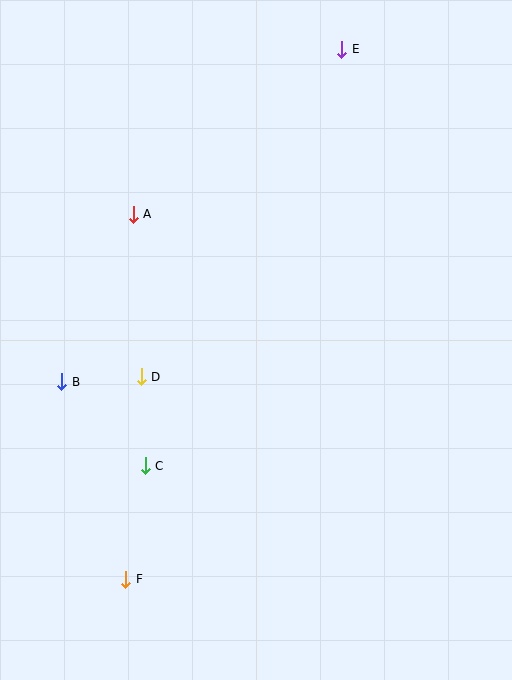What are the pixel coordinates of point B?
Point B is at (62, 382).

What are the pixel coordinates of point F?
Point F is at (126, 579).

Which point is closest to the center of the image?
Point D at (141, 377) is closest to the center.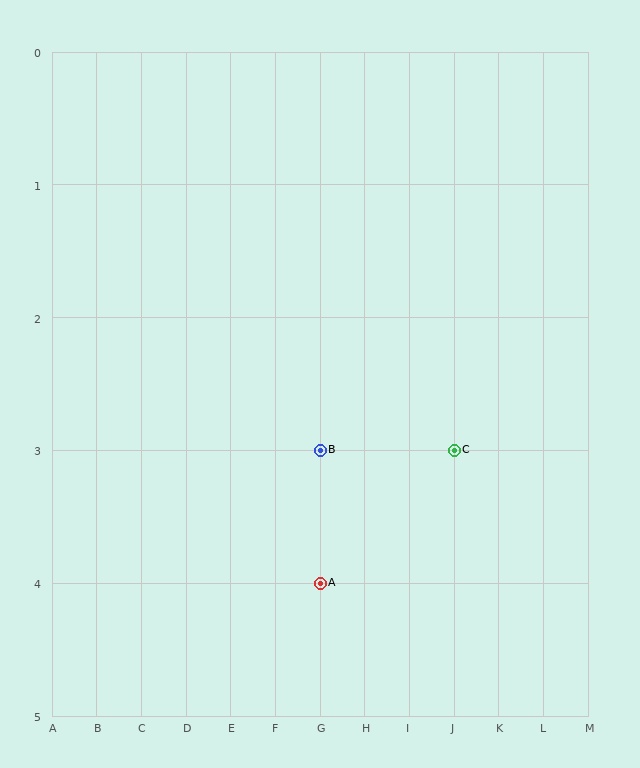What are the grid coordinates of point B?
Point B is at grid coordinates (G, 3).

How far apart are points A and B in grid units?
Points A and B are 1 row apart.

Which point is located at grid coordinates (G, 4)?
Point A is at (G, 4).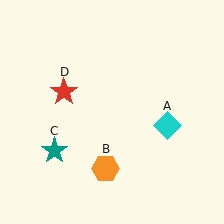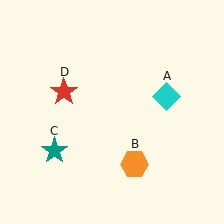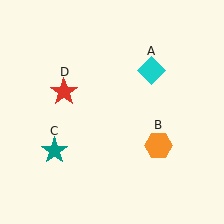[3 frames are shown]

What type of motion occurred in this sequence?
The cyan diamond (object A), orange hexagon (object B) rotated counterclockwise around the center of the scene.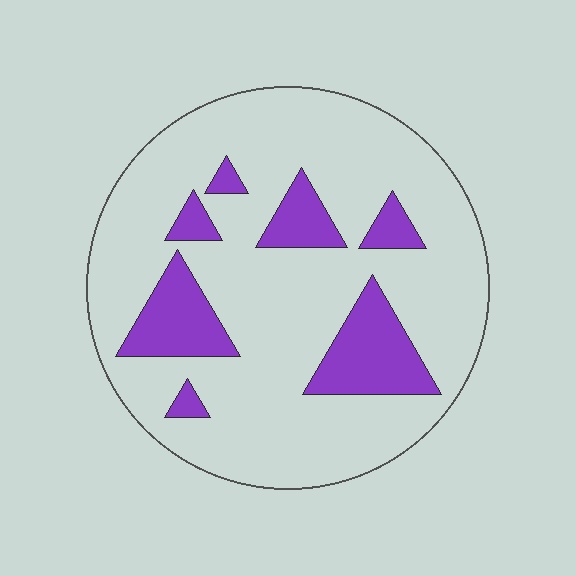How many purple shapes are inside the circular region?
7.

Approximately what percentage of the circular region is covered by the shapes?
Approximately 20%.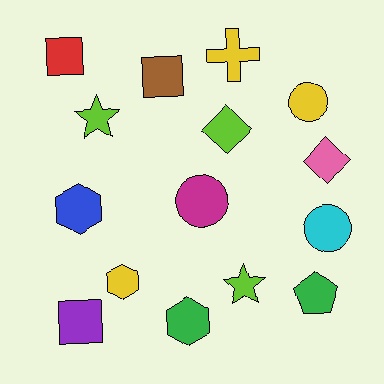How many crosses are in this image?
There is 1 cross.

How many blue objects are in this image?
There is 1 blue object.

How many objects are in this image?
There are 15 objects.